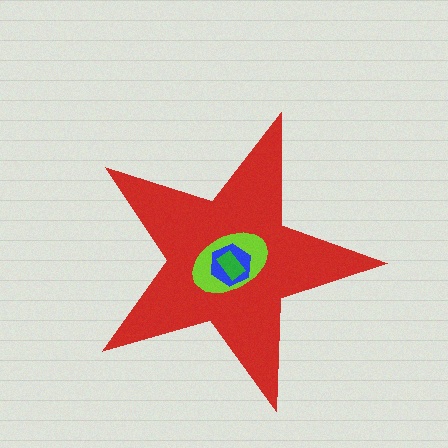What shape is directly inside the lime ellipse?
The blue hexagon.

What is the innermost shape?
The green rectangle.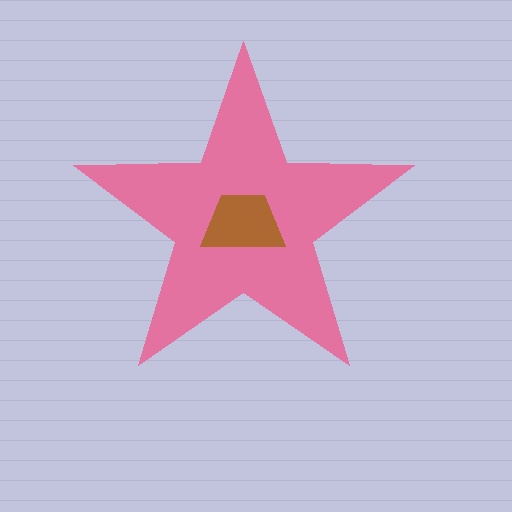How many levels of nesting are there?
2.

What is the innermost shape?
The brown trapezoid.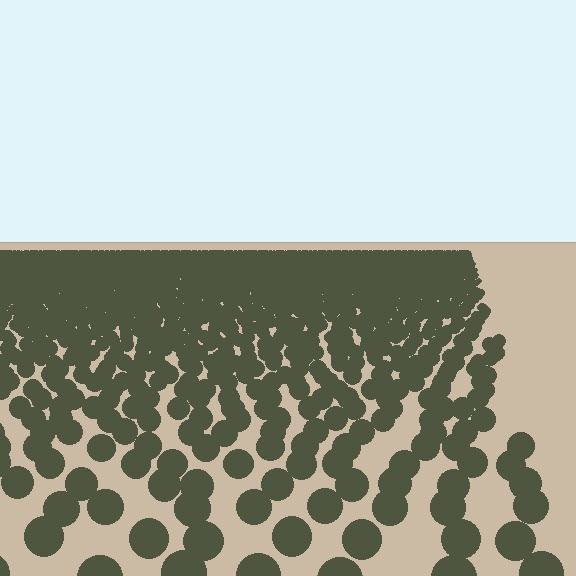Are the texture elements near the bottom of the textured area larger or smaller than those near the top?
Larger. Near the bottom, elements are closer to the viewer and appear at a bigger on-screen size.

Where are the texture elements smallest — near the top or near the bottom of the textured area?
Near the top.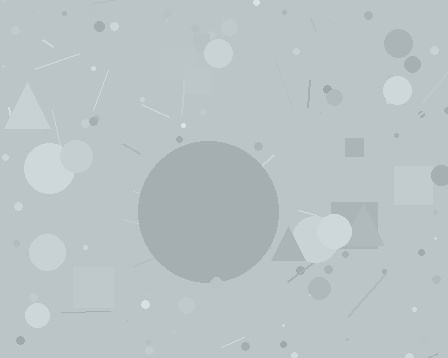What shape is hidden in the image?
A circle is hidden in the image.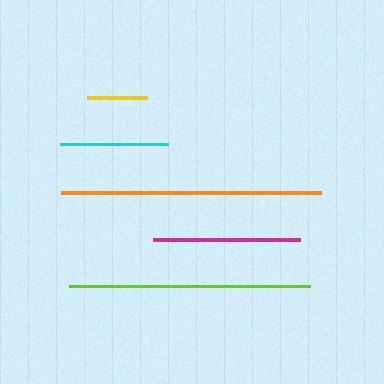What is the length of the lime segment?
The lime segment is approximately 241 pixels long.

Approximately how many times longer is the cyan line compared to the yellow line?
The cyan line is approximately 1.8 times the length of the yellow line.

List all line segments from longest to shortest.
From longest to shortest: orange, lime, magenta, cyan, yellow.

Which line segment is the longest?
The orange line is the longest at approximately 260 pixels.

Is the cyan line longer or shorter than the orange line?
The orange line is longer than the cyan line.